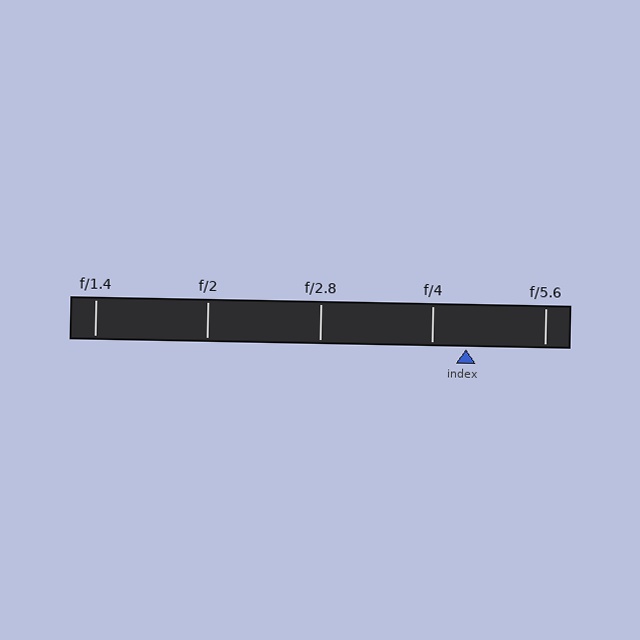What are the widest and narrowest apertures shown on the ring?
The widest aperture shown is f/1.4 and the narrowest is f/5.6.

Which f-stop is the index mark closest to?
The index mark is closest to f/4.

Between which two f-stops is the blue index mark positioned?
The index mark is between f/4 and f/5.6.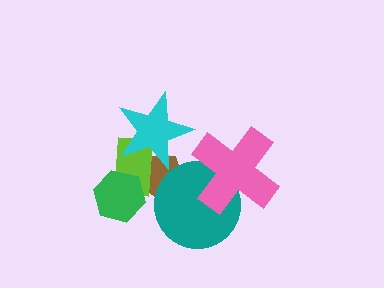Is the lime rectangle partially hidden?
Yes, it is partially covered by another shape.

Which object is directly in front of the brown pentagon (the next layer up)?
The lime rectangle is directly in front of the brown pentagon.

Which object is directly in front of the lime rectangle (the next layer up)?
The green hexagon is directly in front of the lime rectangle.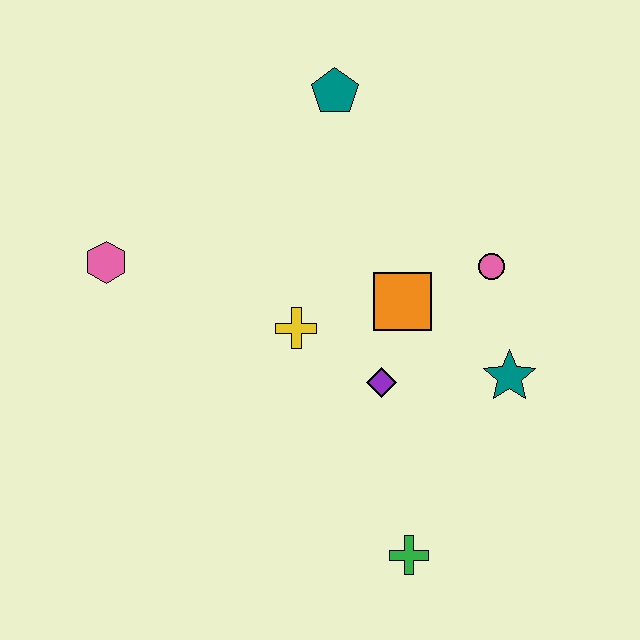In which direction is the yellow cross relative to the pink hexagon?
The yellow cross is to the right of the pink hexagon.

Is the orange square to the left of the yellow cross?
No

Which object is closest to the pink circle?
The orange square is closest to the pink circle.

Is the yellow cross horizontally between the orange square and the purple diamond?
No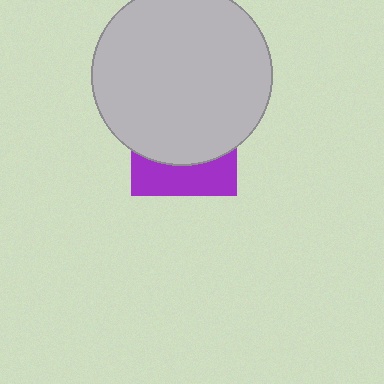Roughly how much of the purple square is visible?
A small part of it is visible (roughly 34%).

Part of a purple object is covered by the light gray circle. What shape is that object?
It is a square.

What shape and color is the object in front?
The object in front is a light gray circle.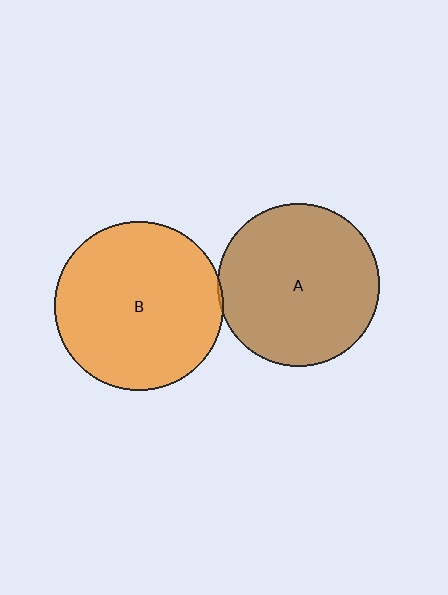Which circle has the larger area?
Circle B (orange).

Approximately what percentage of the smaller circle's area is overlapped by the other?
Approximately 5%.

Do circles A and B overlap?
Yes.